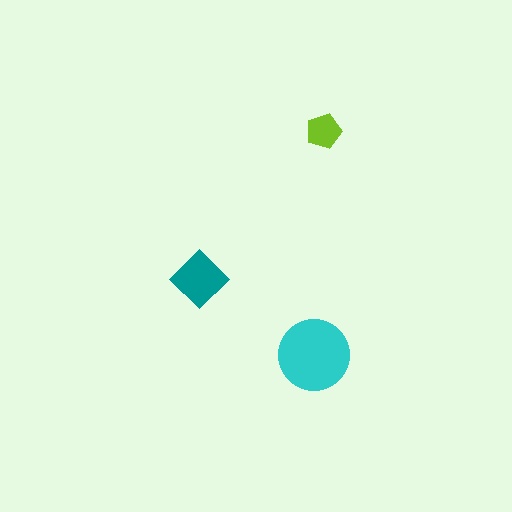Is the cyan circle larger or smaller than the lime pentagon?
Larger.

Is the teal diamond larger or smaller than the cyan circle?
Smaller.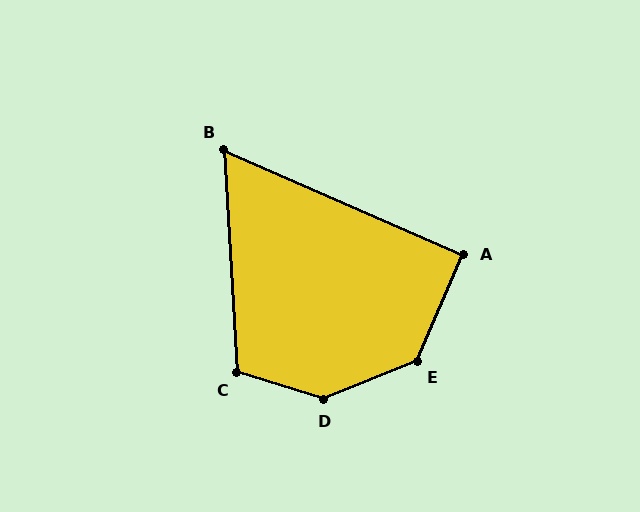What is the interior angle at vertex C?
Approximately 110 degrees (obtuse).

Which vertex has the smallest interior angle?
B, at approximately 63 degrees.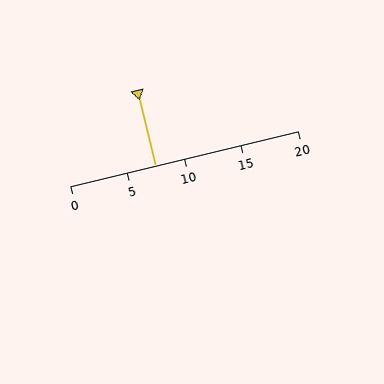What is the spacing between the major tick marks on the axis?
The major ticks are spaced 5 apart.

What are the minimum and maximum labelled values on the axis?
The axis runs from 0 to 20.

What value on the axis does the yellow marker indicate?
The marker indicates approximately 7.5.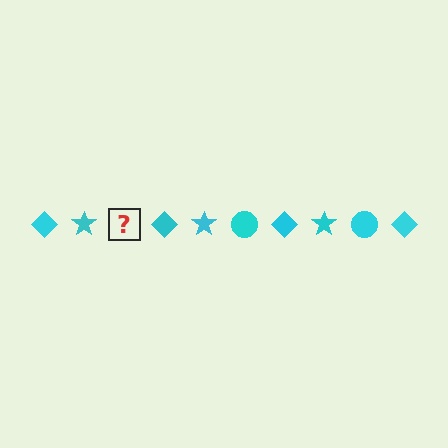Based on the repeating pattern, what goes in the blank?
The blank should be a cyan circle.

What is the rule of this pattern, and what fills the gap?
The rule is that the pattern cycles through diamond, star, circle shapes in cyan. The gap should be filled with a cyan circle.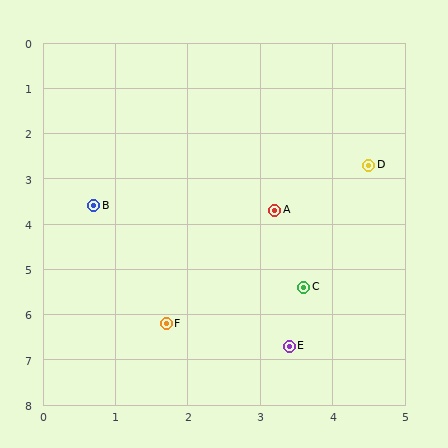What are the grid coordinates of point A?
Point A is at approximately (3.2, 3.7).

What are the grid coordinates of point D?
Point D is at approximately (4.5, 2.7).